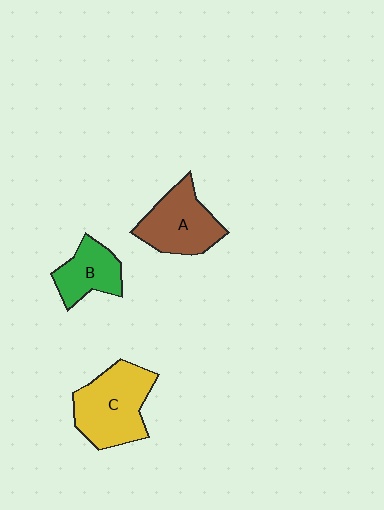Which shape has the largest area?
Shape C (yellow).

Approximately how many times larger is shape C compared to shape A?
Approximately 1.2 times.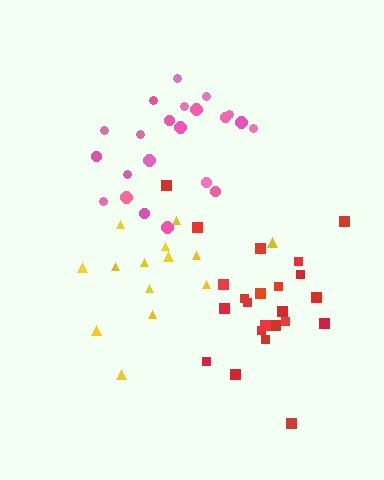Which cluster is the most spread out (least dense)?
Yellow.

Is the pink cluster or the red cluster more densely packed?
Pink.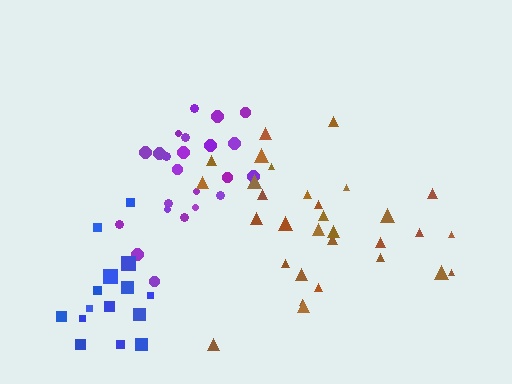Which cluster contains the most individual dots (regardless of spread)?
Brown (31).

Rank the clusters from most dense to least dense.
purple, blue, brown.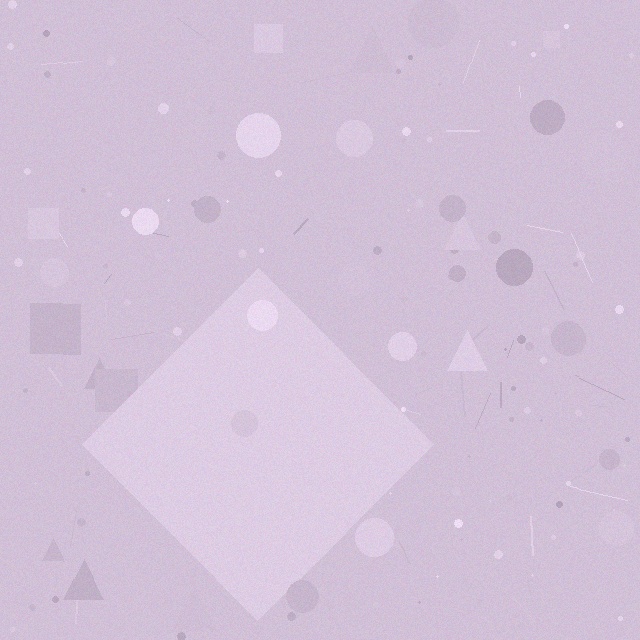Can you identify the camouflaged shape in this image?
The camouflaged shape is a diamond.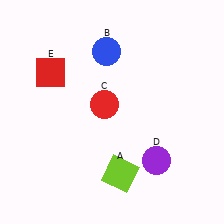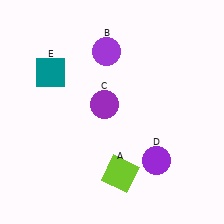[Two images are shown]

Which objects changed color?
B changed from blue to purple. C changed from red to purple. E changed from red to teal.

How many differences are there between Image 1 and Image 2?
There are 3 differences between the two images.